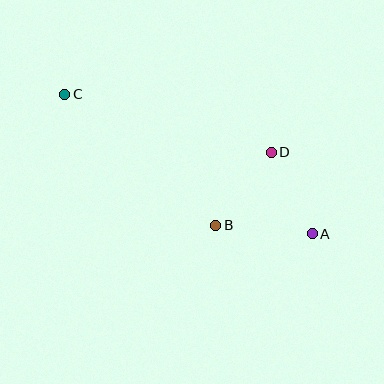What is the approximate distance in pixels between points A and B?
The distance between A and B is approximately 97 pixels.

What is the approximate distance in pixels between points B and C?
The distance between B and C is approximately 200 pixels.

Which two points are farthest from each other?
Points A and C are farthest from each other.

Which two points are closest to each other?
Points A and D are closest to each other.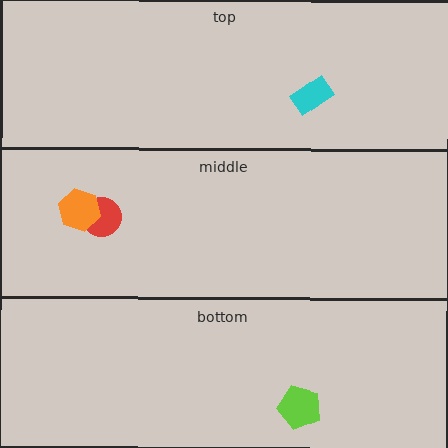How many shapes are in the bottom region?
1.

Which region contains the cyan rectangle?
The top region.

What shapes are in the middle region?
The red circle, the orange hexagon.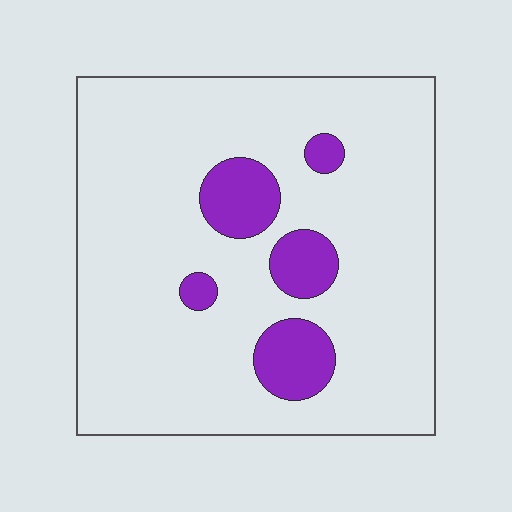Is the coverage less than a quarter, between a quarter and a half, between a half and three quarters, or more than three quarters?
Less than a quarter.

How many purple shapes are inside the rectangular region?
5.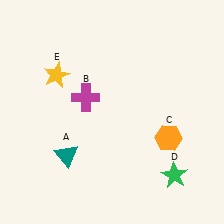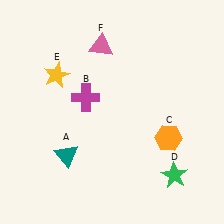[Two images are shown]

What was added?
A pink triangle (F) was added in Image 2.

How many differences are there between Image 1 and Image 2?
There is 1 difference between the two images.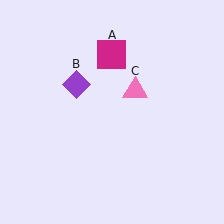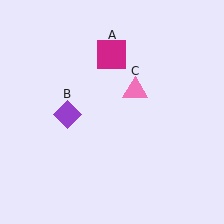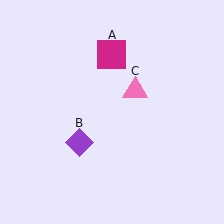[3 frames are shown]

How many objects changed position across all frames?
1 object changed position: purple diamond (object B).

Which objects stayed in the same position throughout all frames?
Magenta square (object A) and pink triangle (object C) remained stationary.